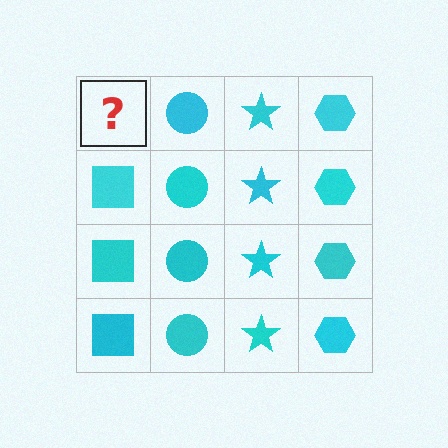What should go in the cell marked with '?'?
The missing cell should contain a cyan square.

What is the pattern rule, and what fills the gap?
The rule is that each column has a consistent shape. The gap should be filled with a cyan square.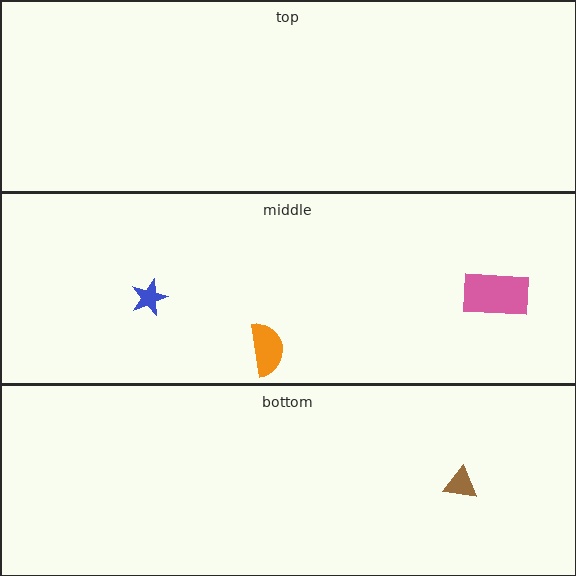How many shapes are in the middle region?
3.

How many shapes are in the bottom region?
1.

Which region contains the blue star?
The middle region.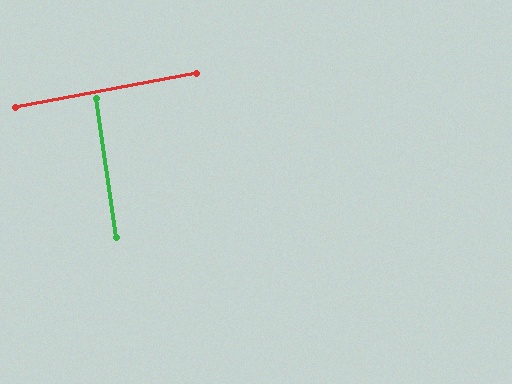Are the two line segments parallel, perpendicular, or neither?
Perpendicular — they meet at approximately 88°.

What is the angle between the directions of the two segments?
Approximately 88 degrees.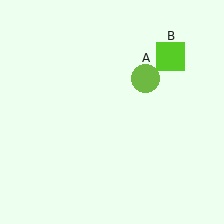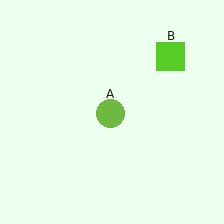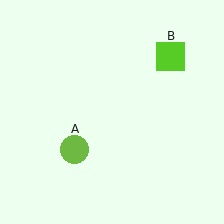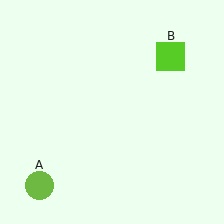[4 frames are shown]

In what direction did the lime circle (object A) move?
The lime circle (object A) moved down and to the left.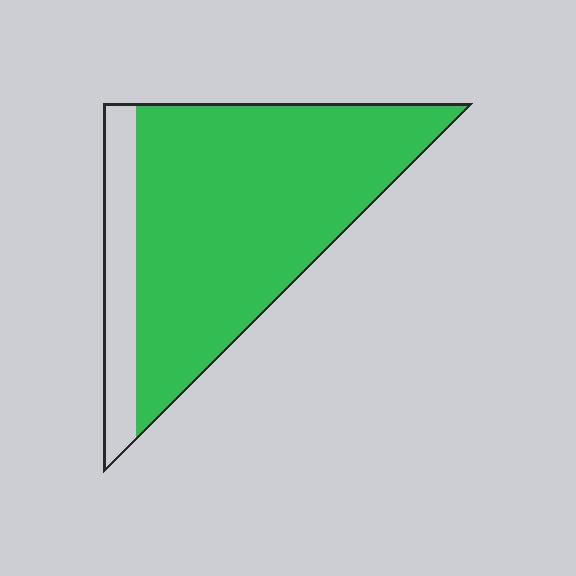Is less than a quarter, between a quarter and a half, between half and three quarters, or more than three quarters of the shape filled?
More than three quarters.